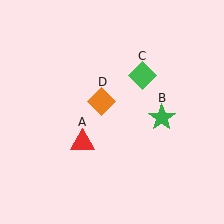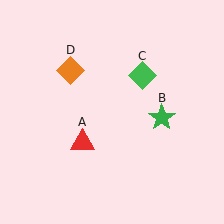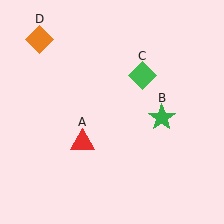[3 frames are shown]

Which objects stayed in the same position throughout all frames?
Red triangle (object A) and green star (object B) and green diamond (object C) remained stationary.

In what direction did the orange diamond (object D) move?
The orange diamond (object D) moved up and to the left.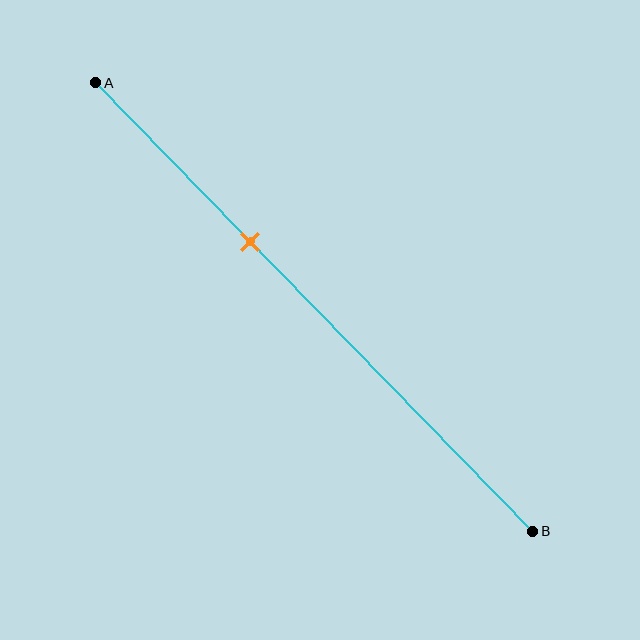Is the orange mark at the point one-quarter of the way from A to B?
No, the mark is at about 35% from A, not at the 25% one-quarter point.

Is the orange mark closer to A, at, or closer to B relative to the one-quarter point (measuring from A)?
The orange mark is closer to point B than the one-quarter point of segment AB.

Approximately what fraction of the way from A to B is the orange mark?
The orange mark is approximately 35% of the way from A to B.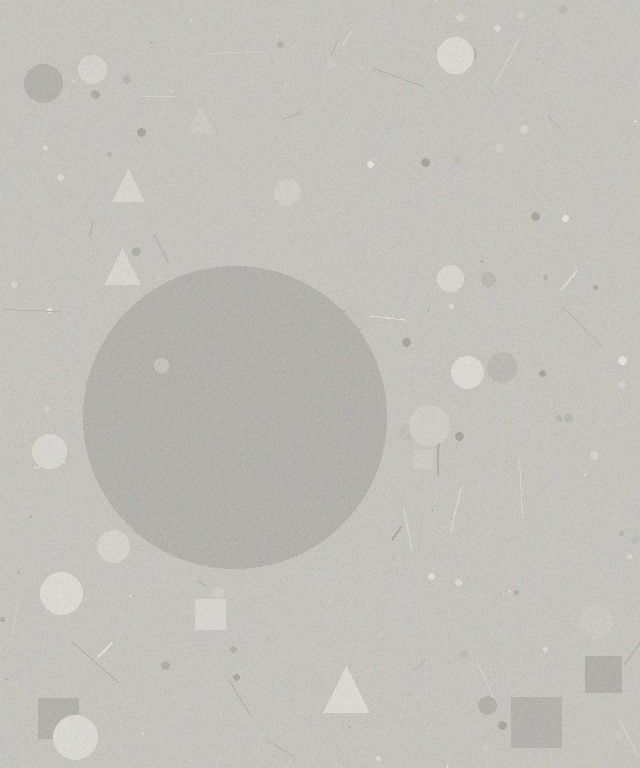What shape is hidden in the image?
A circle is hidden in the image.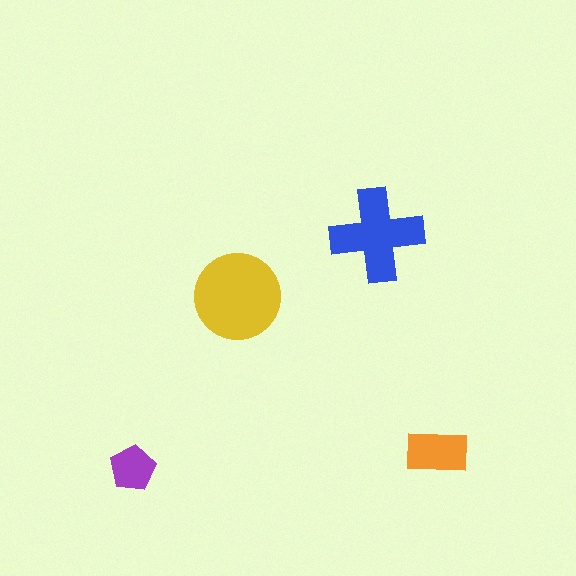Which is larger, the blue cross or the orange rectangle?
The blue cross.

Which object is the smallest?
The purple pentagon.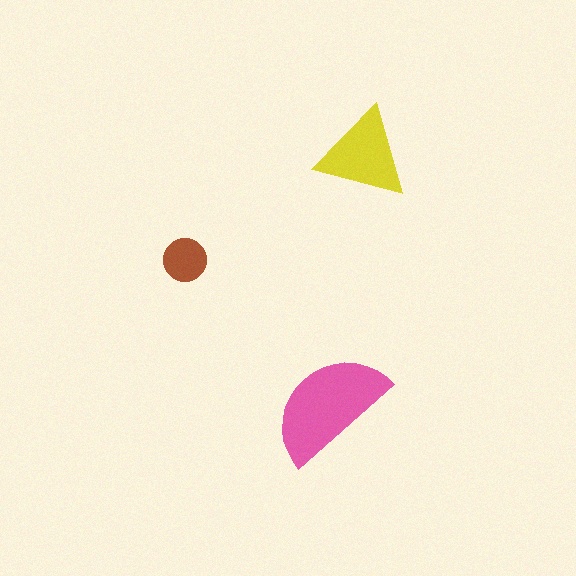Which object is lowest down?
The pink semicircle is bottommost.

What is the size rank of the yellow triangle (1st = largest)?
2nd.